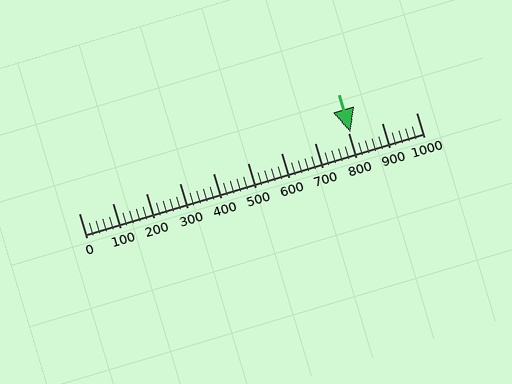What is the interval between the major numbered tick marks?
The major tick marks are spaced 100 units apart.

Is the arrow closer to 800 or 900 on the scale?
The arrow is closer to 800.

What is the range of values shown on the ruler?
The ruler shows values from 0 to 1000.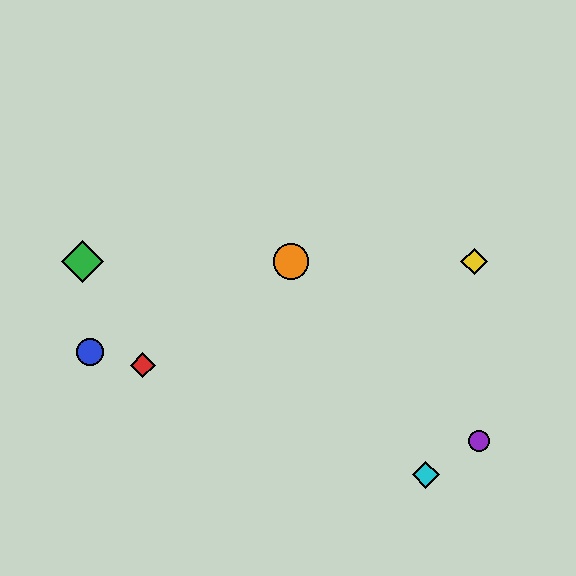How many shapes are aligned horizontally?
3 shapes (the green diamond, the yellow diamond, the orange circle) are aligned horizontally.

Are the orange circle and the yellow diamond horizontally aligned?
Yes, both are at y≈261.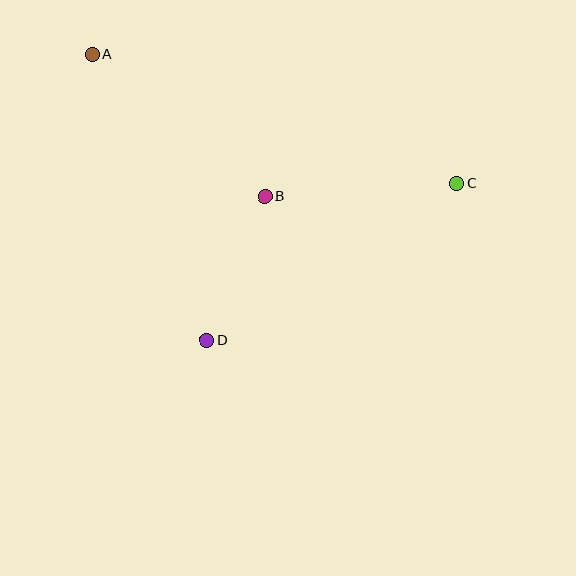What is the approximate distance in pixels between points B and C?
The distance between B and C is approximately 192 pixels.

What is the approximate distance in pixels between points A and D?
The distance between A and D is approximately 307 pixels.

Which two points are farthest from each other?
Points A and C are farthest from each other.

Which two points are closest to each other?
Points B and D are closest to each other.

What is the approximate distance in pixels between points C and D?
The distance between C and D is approximately 295 pixels.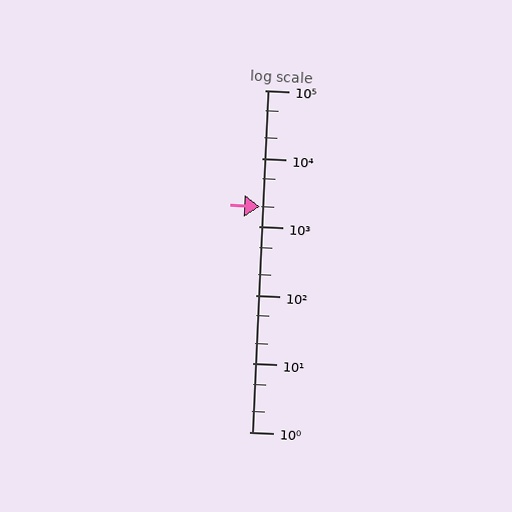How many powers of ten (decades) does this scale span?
The scale spans 5 decades, from 1 to 100000.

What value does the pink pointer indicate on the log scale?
The pointer indicates approximately 2000.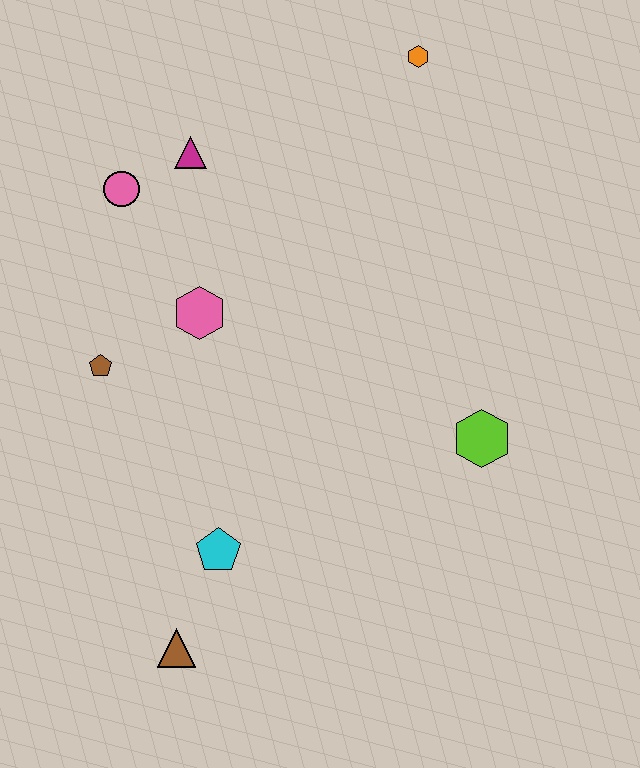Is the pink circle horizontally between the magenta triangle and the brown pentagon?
Yes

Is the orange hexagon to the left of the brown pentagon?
No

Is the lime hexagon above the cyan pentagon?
Yes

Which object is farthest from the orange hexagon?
The brown triangle is farthest from the orange hexagon.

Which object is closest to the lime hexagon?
The cyan pentagon is closest to the lime hexagon.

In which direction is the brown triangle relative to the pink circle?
The brown triangle is below the pink circle.